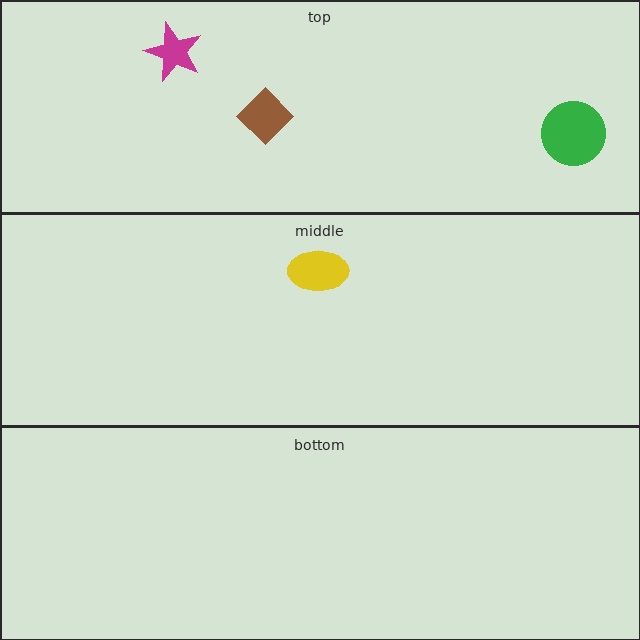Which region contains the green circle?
The top region.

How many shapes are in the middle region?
1.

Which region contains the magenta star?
The top region.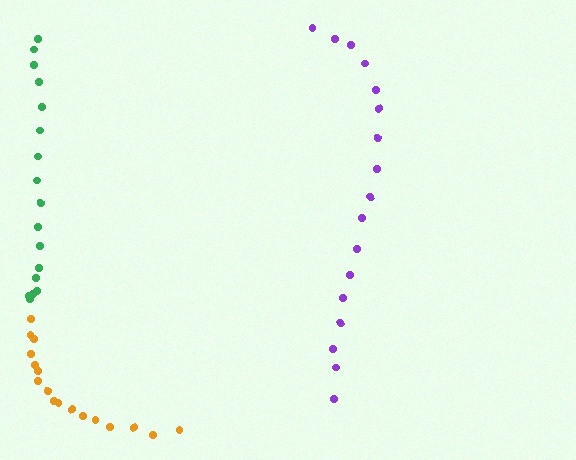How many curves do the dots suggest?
There are 3 distinct paths.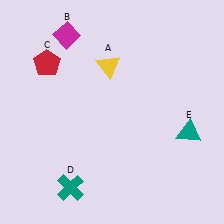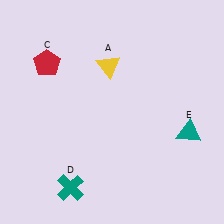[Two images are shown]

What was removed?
The magenta diamond (B) was removed in Image 2.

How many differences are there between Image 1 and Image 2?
There is 1 difference between the two images.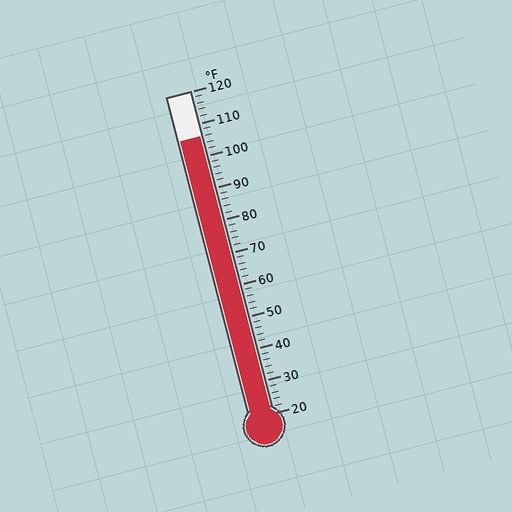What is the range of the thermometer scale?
The thermometer scale ranges from 20°F to 120°F.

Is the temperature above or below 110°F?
The temperature is below 110°F.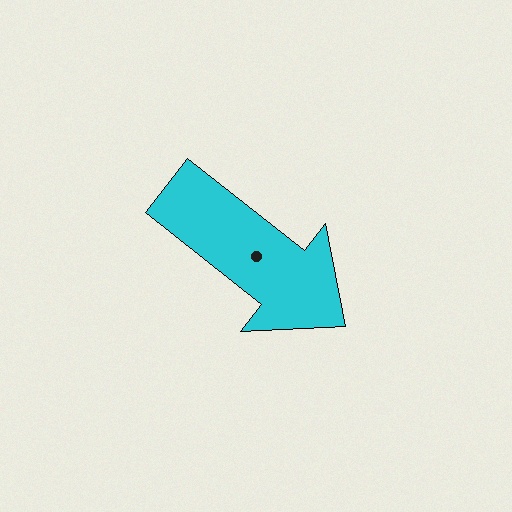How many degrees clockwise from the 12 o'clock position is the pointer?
Approximately 128 degrees.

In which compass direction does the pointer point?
Southeast.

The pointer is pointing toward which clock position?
Roughly 4 o'clock.